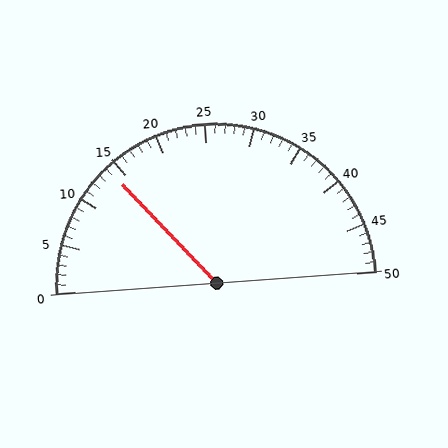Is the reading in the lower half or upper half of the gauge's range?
The reading is in the lower half of the range (0 to 50).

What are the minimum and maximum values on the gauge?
The gauge ranges from 0 to 50.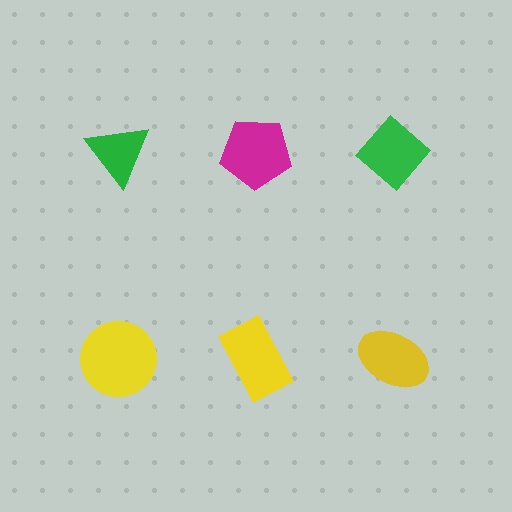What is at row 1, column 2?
A magenta pentagon.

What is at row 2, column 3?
A yellow ellipse.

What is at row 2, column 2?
A yellow rectangle.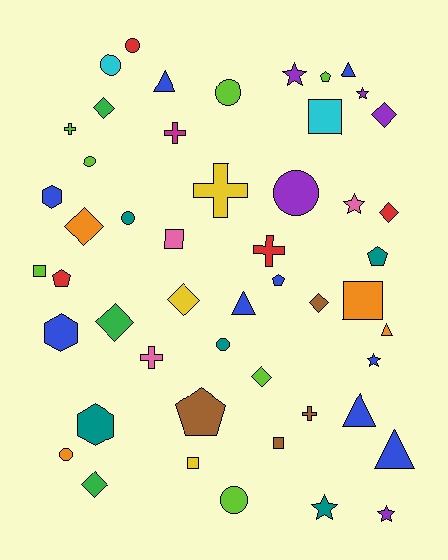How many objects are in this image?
There are 50 objects.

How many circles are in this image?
There are 9 circles.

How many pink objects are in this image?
There are 3 pink objects.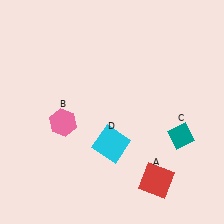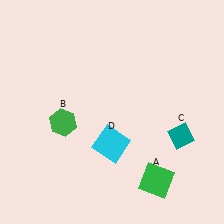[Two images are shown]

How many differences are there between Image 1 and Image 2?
There are 2 differences between the two images.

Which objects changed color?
A changed from red to green. B changed from pink to green.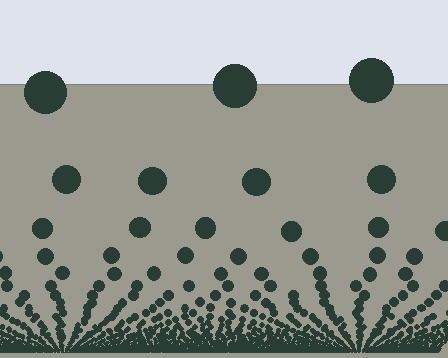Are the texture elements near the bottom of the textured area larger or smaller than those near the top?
Smaller. The gradient is inverted — elements near the bottom are smaller and denser.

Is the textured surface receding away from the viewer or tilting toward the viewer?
The surface appears to tilt toward the viewer. Texture elements get larger and sparser toward the top.